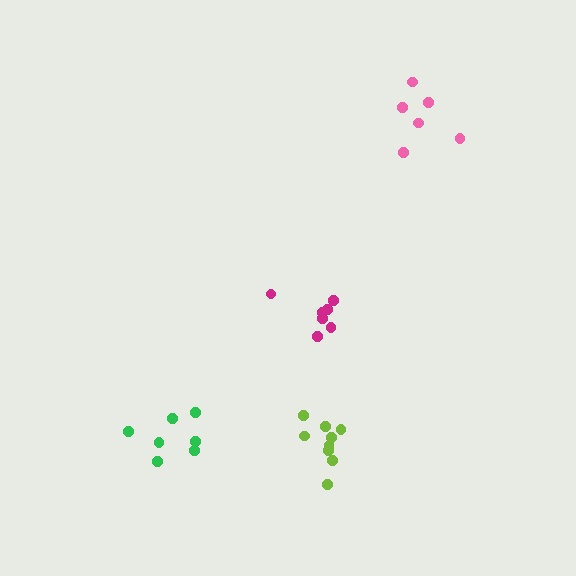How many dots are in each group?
Group 1: 7 dots, Group 2: 9 dots, Group 3: 6 dots, Group 4: 7 dots (29 total).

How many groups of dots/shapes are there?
There are 4 groups.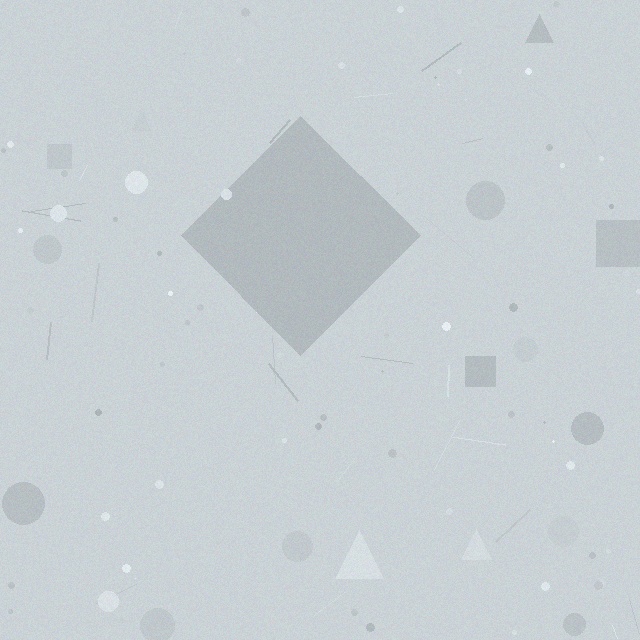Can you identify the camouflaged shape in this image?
The camouflaged shape is a diamond.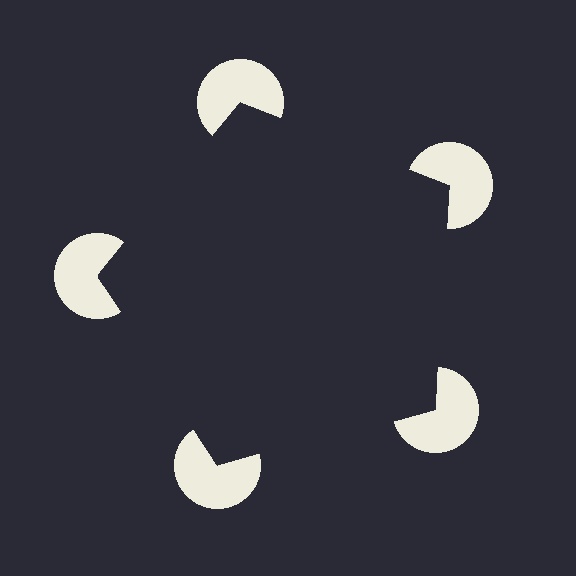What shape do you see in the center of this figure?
An illusory pentagon — its edges are inferred from the aligned wedge cuts in the pac-man discs, not physically drawn.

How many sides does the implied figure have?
5 sides.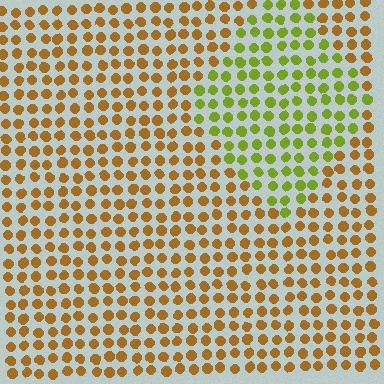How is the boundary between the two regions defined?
The boundary is defined purely by a slight shift in hue (about 47 degrees). Spacing, size, and orientation are identical on both sides.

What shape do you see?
I see a diamond.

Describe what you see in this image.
The image is filled with small brown elements in a uniform arrangement. A diamond-shaped region is visible where the elements are tinted to a slightly different hue, forming a subtle color boundary.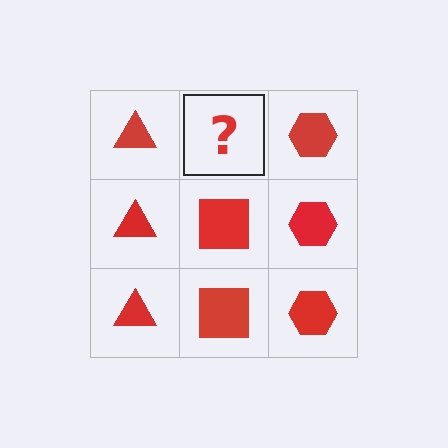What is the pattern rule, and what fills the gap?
The rule is that each column has a consistent shape. The gap should be filled with a red square.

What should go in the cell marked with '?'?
The missing cell should contain a red square.